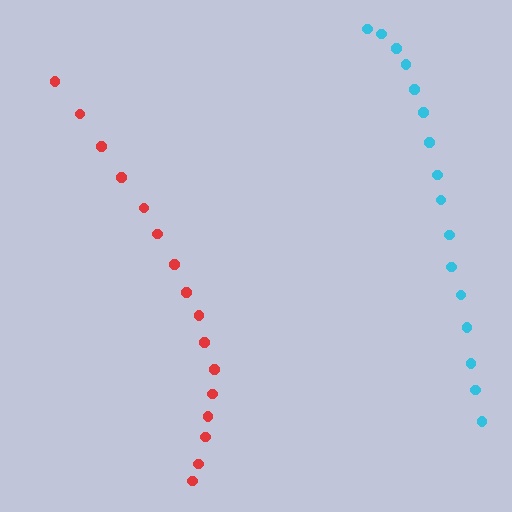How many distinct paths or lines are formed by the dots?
There are 2 distinct paths.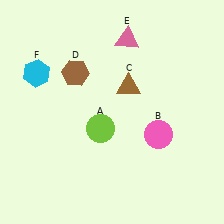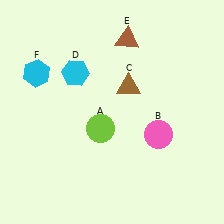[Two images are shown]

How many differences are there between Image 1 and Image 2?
There are 2 differences between the two images.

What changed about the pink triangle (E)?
In Image 1, E is pink. In Image 2, it changed to brown.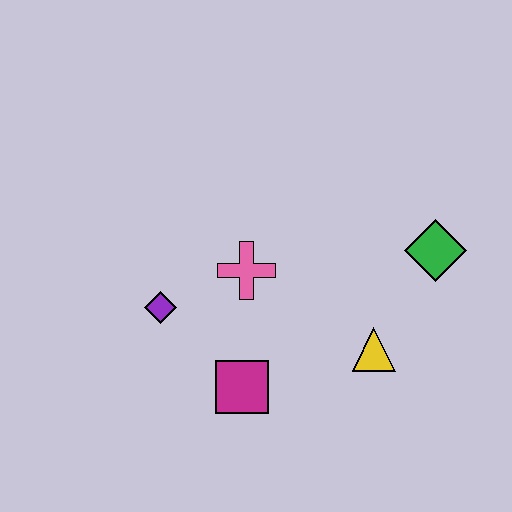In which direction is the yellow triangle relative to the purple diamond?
The yellow triangle is to the right of the purple diamond.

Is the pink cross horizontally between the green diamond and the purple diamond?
Yes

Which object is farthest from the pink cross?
The green diamond is farthest from the pink cross.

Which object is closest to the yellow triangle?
The green diamond is closest to the yellow triangle.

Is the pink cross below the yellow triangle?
No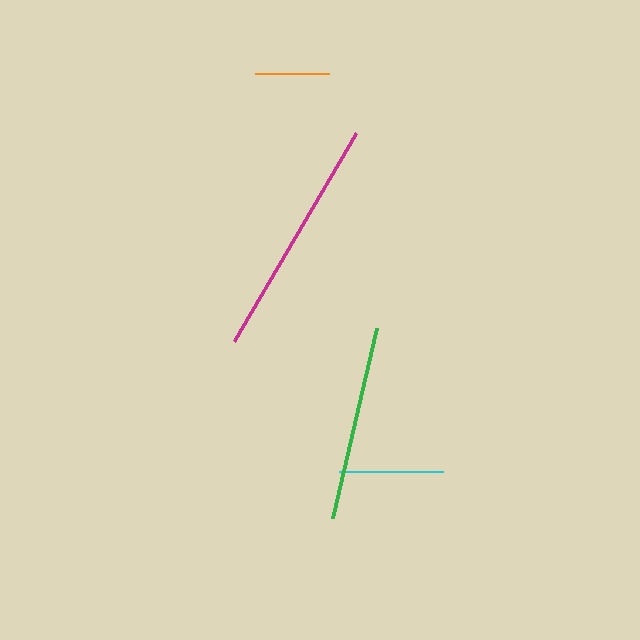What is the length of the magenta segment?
The magenta segment is approximately 241 pixels long.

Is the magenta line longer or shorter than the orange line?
The magenta line is longer than the orange line.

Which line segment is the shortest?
The orange line is the shortest at approximately 74 pixels.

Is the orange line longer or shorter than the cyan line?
The cyan line is longer than the orange line.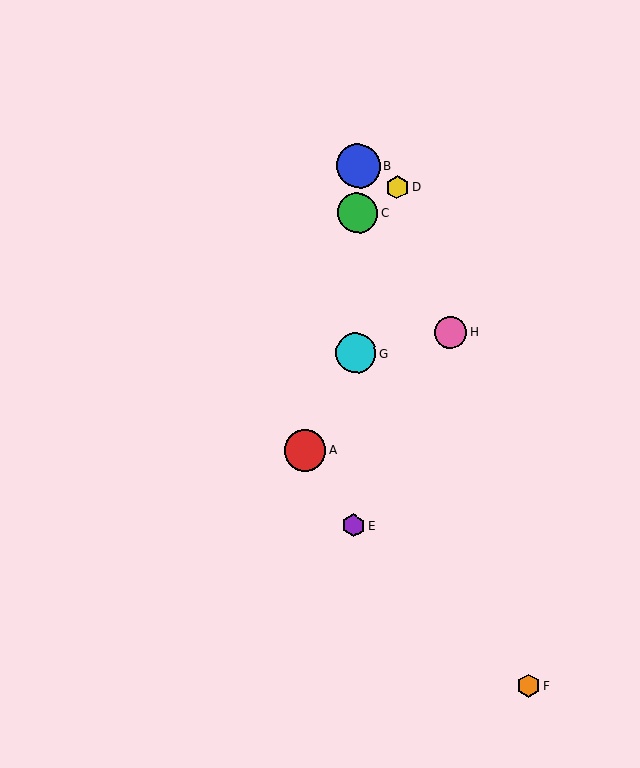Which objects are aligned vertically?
Objects B, C, E, G are aligned vertically.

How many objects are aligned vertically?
4 objects (B, C, E, G) are aligned vertically.